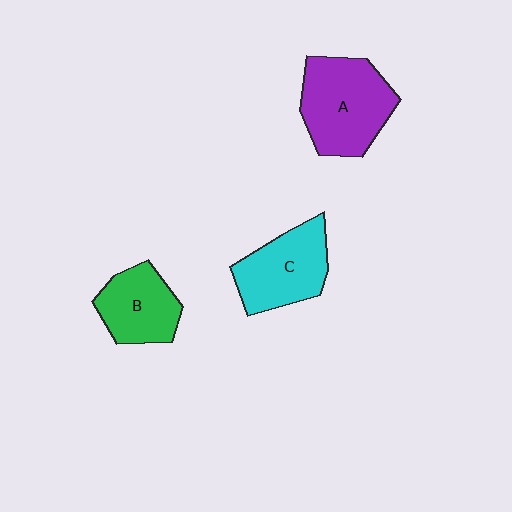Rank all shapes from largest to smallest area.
From largest to smallest: A (purple), C (cyan), B (green).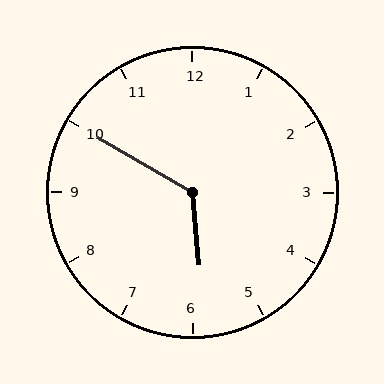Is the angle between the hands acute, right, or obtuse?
It is obtuse.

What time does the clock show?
5:50.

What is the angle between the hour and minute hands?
Approximately 125 degrees.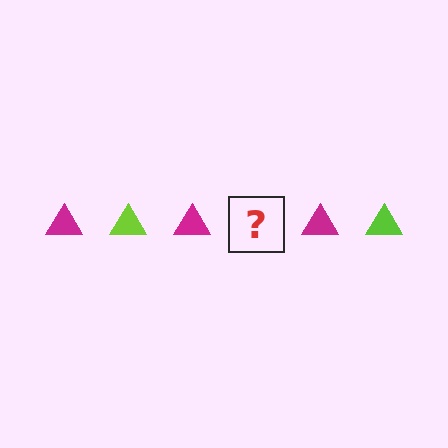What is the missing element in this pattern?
The missing element is a lime triangle.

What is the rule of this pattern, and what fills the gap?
The rule is that the pattern cycles through magenta, lime triangles. The gap should be filled with a lime triangle.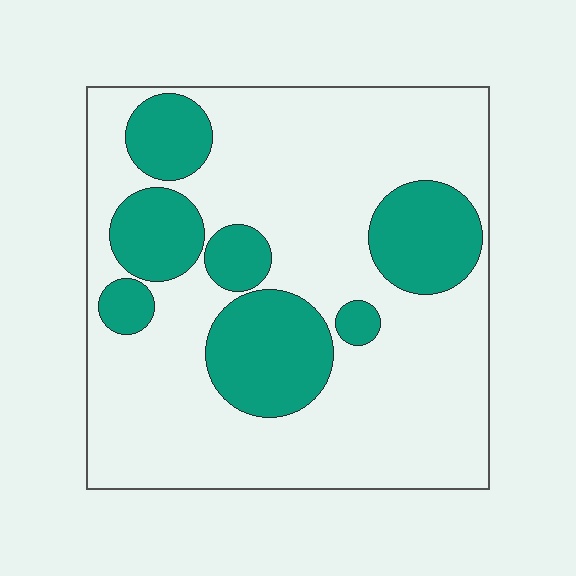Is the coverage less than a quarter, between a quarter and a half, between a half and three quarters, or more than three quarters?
Between a quarter and a half.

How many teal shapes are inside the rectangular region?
7.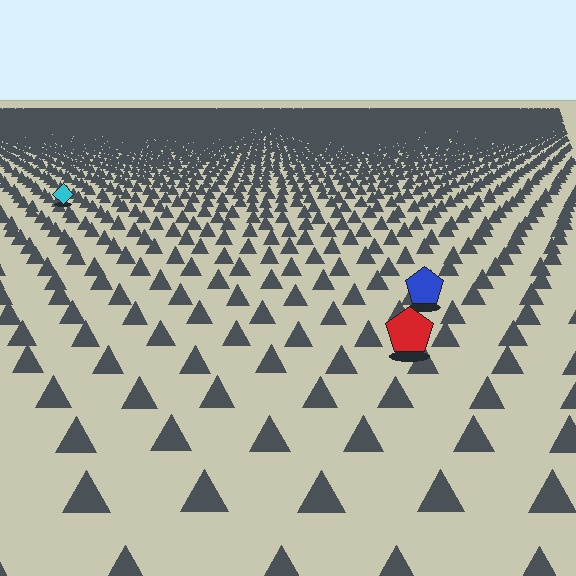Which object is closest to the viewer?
The red pentagon is closest. The texture marks near it are larger and more spread out.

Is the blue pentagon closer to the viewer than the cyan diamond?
Yes. The blue pentagon is closer — you can tell from the texture gradient: the ground texture is coarser near it.